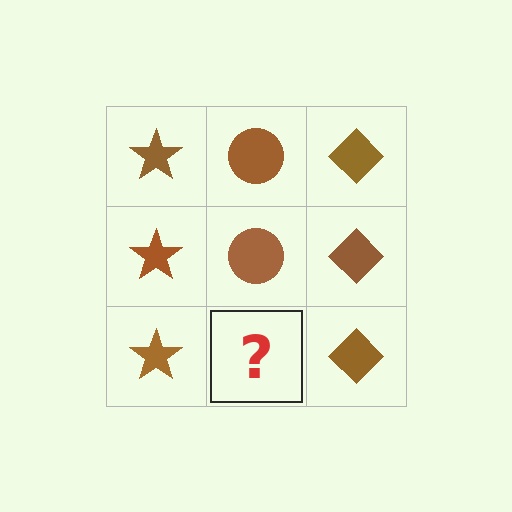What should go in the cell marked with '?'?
The missing cell should contain a brown circle.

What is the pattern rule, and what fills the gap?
The rule is that each column has a consistent shape. The gap should be filled with a brown circle.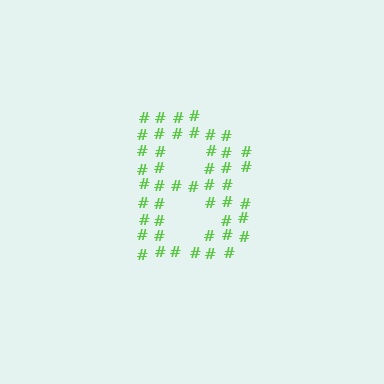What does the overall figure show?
The overall figure shows the letter B.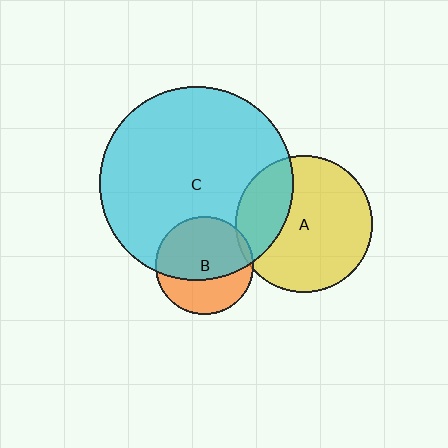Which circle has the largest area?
Circle C (cyan).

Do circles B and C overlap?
Yes.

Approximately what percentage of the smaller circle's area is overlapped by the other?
Approximately 65%.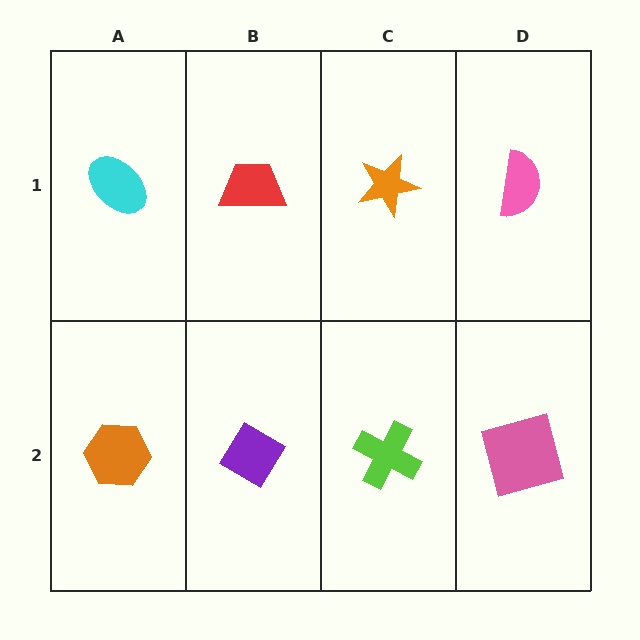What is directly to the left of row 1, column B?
A cyan ellipse.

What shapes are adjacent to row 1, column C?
A lime cross (row 2, column C), a red trapezoid (row 1, column B), a pink semicircle (row 1, column D).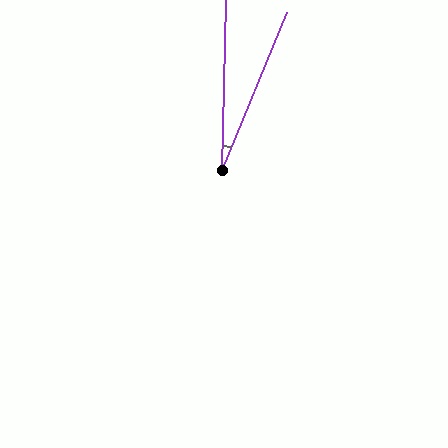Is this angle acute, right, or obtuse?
It is acute.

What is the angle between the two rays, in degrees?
Approximately 21 degrees.